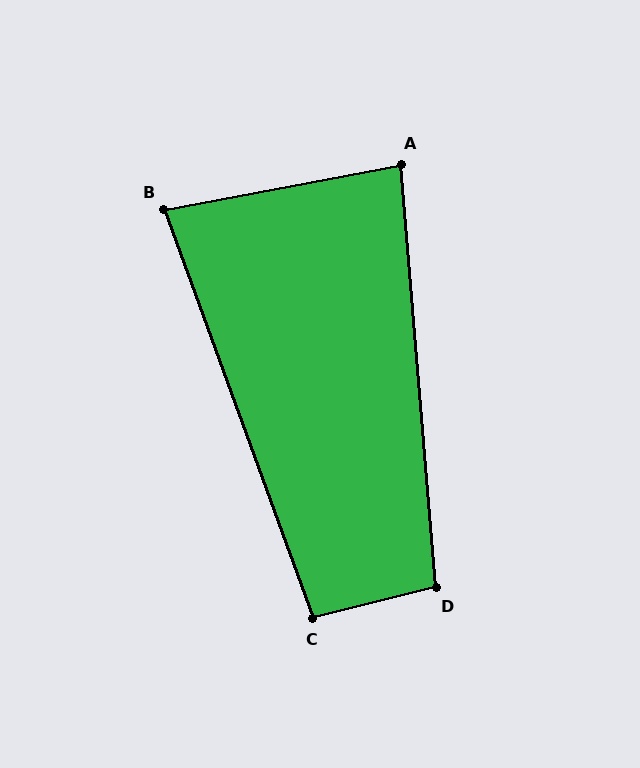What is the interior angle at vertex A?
Approximately 84 degrees (acute).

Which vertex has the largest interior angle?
D, at approximately 99 degrees.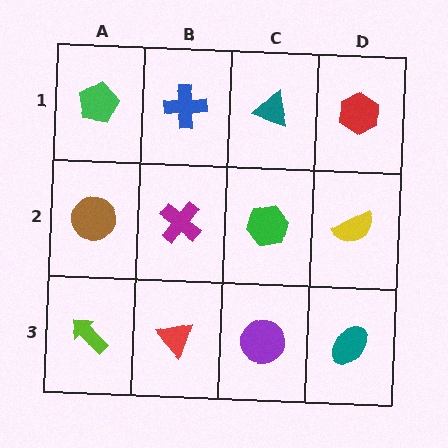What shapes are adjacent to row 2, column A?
A green pentagon (row 1, column A), a lime arrow (row 3, column A), a magenta cross (row 2, column B).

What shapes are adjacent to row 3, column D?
A yellow semicircle (row 2, column D), a purple circle (row 3, column C).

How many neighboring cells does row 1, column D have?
2.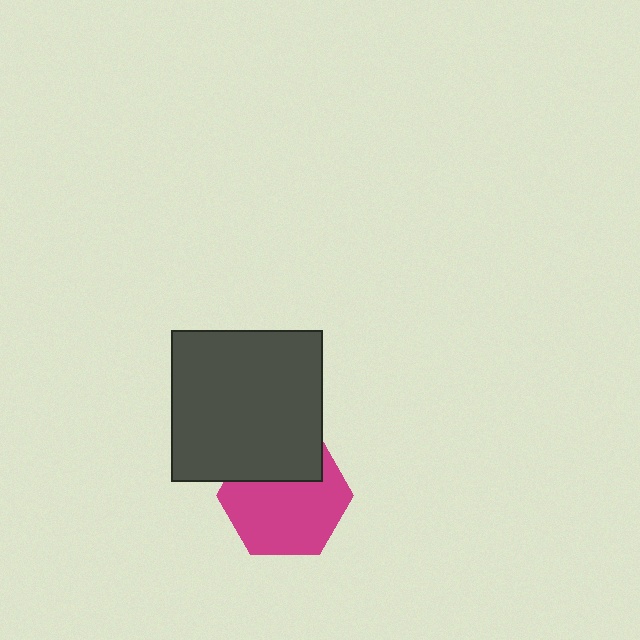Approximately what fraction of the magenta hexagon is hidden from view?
Roughly 32% of the magenta hexagon is hidden behind the dark gray square.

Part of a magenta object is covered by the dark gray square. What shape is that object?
It is a hexagon.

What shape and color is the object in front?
The object in front is a dark gray square.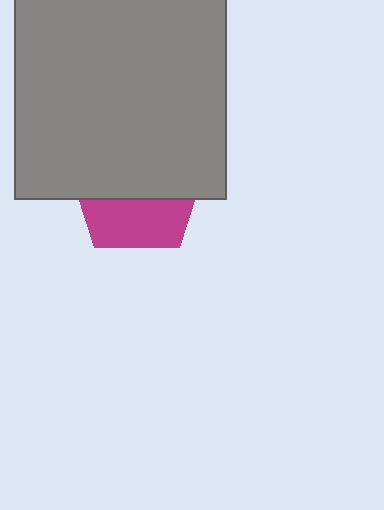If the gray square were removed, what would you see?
You would see the complete magenta pentagon.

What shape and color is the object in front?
The object in front is a gray square.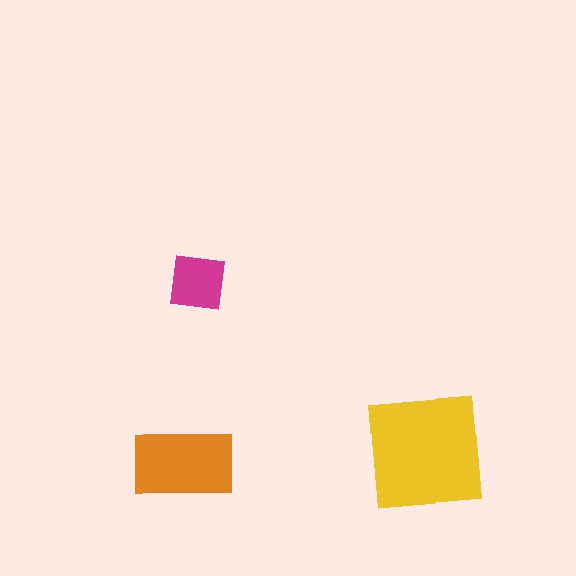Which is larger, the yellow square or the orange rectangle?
The yellow square.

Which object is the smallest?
The magenta square.